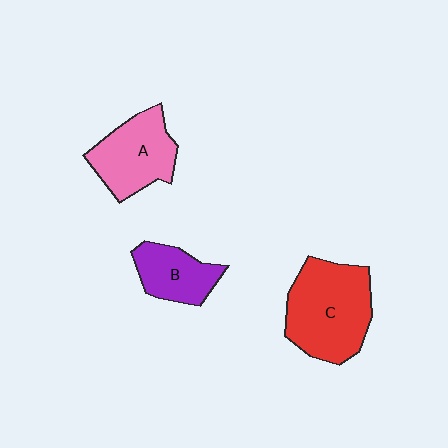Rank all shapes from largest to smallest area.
From largest to smallest: C (red), A (pink), B (purple).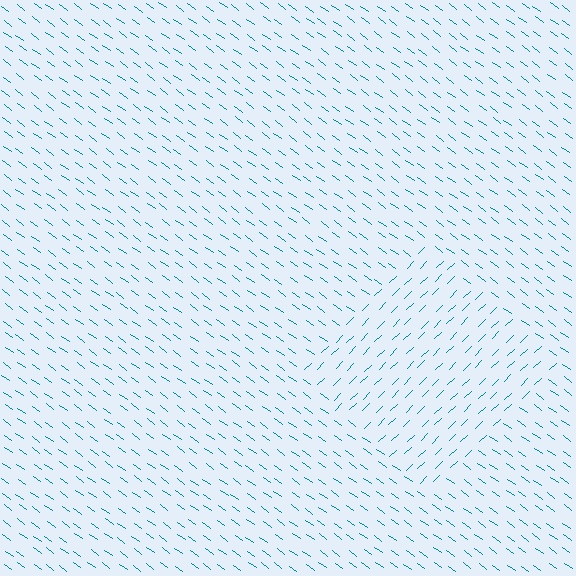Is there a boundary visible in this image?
Yes, there is a texture boundary formed by a change in line orientation.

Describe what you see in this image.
The image is filled with small teal line segments. A diamond region in the image has lines oriented differently from the surrounding lines, creating a visible texture boundary.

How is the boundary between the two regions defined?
The boundary is defined purely by a change in line orientation (approximately 80 degrees difference). All lines are the same color and thickness.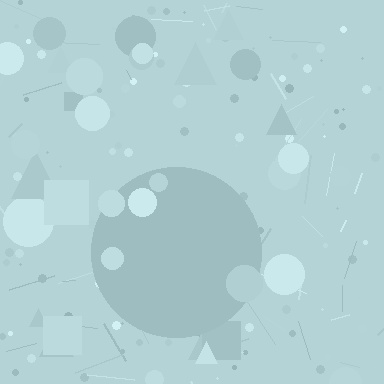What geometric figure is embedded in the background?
A circle is embedded in the background.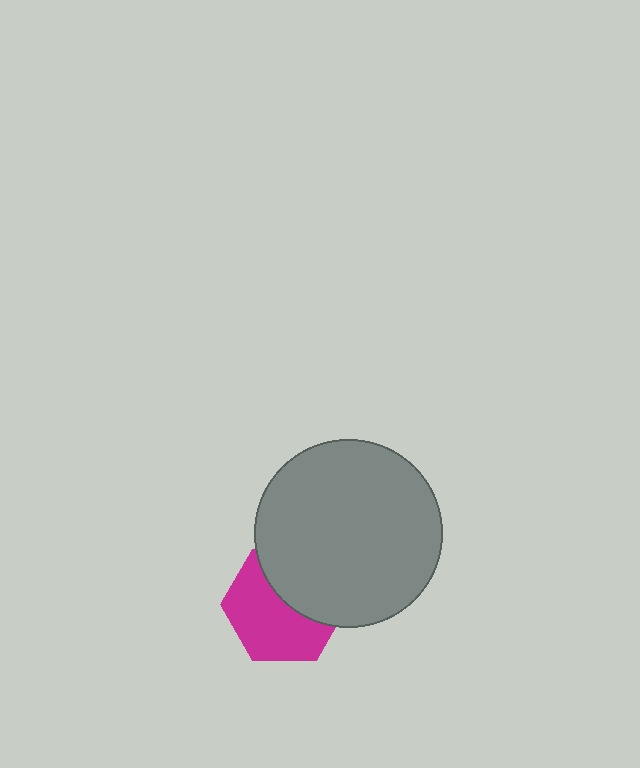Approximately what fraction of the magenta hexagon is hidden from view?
Roughly 42% of the magenta hexagon is hidden behind the gray circle.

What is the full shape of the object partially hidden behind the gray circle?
The partially hidden object is a magenta hexagon.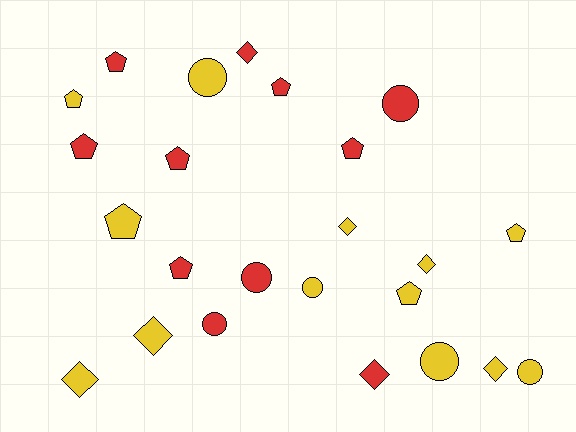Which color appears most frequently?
Yellow, with 13 objects.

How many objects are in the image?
There are 24 objects.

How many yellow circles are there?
There are 4 yellow circles.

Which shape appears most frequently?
Pentagon, with 10 objects.